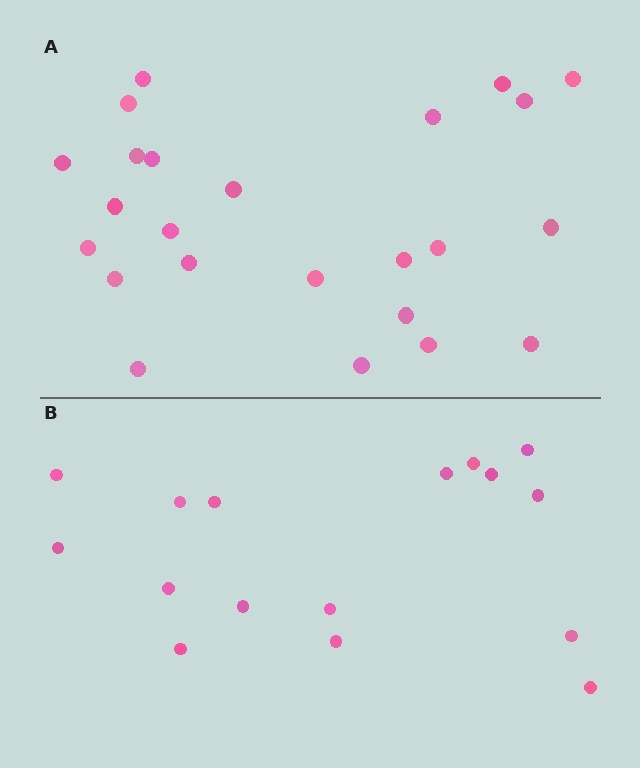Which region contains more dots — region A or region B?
Region A (the top region) has more dots.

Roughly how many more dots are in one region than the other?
Region A has roughly 8 or so more dots than region B.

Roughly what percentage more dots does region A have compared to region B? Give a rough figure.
About 50% more.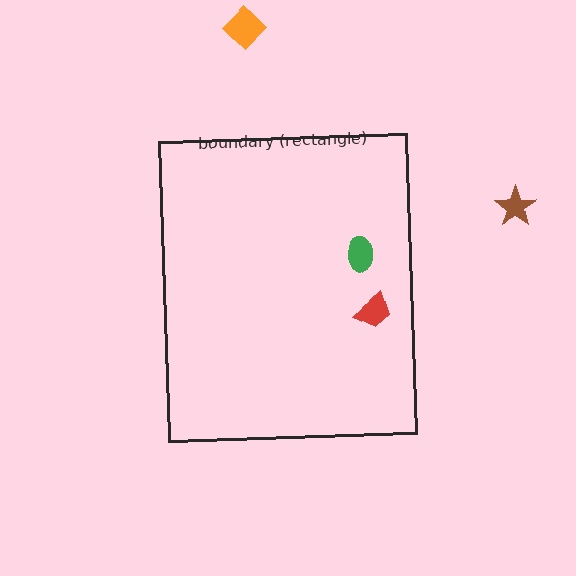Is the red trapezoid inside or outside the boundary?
Inside.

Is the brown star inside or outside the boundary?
Outside.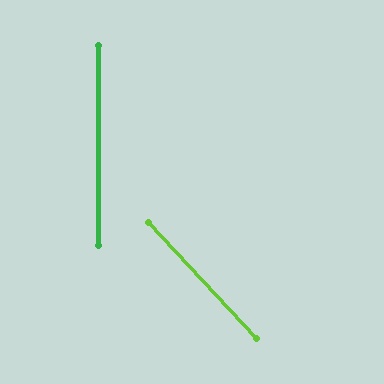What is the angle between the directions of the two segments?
Approximately 43 degrees.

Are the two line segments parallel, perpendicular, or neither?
Neither parallel nor perpendicular — they differ by about 43°.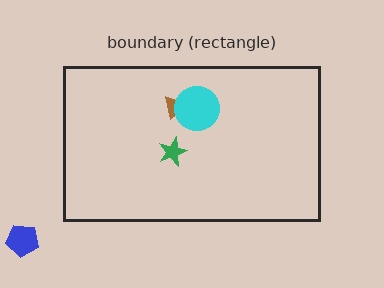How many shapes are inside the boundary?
3 inside, 1 outside.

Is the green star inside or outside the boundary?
Inside.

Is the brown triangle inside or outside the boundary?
Inside.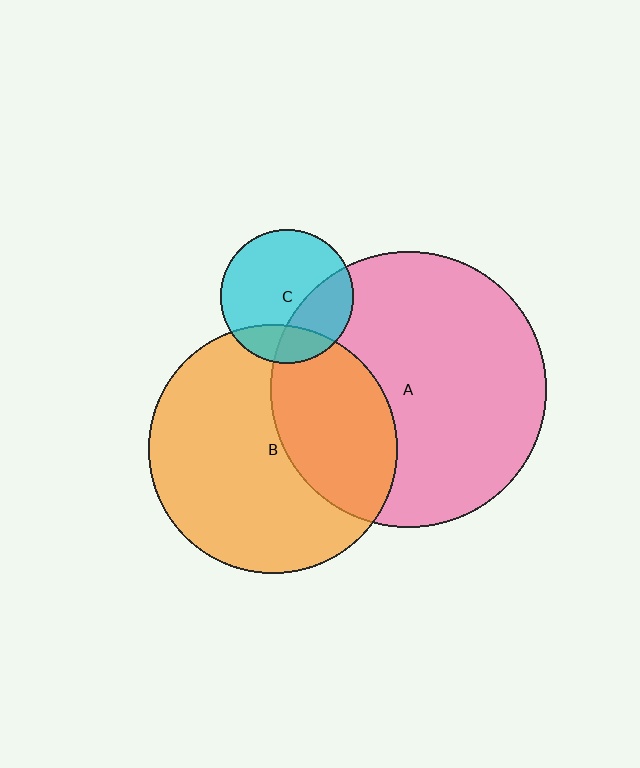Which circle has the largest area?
Circle A (pink).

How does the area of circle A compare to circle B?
Approximately 1.2 times.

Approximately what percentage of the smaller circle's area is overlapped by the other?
Approximately 30%.